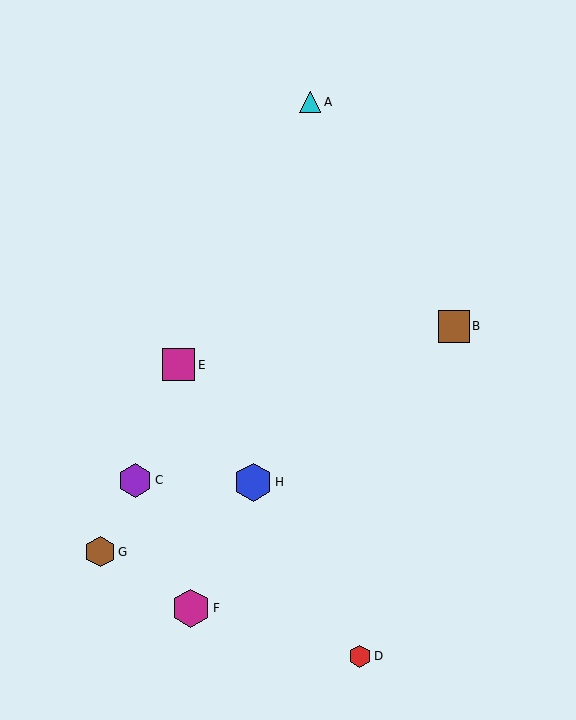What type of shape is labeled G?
Shape G is a brown hexagon.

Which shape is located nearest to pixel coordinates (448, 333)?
The brown square (labeled B) at (454, 326) is nearest to that location.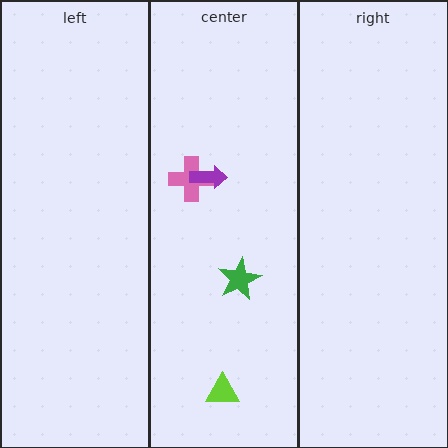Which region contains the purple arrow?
The center region.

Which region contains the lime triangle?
The center region.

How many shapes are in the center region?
4.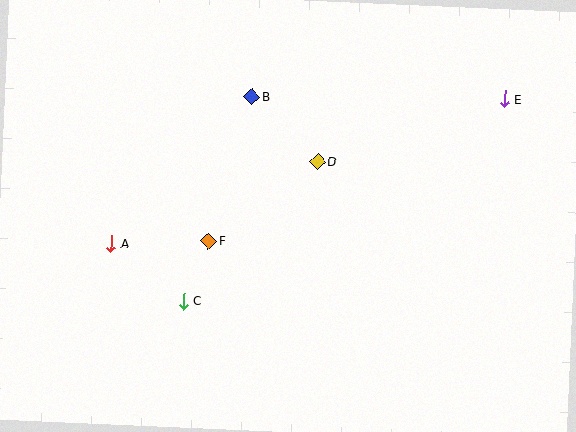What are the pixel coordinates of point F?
Point F is at (209, 241).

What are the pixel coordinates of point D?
Point D is at (318, 162).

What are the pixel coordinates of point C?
Point C is at (183, 301).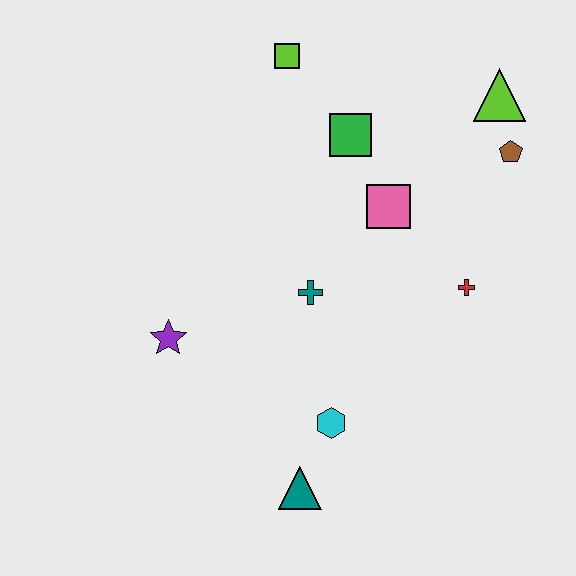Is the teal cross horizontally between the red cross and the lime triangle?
No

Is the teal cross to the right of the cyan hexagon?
No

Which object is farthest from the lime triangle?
The teal triangle is farthest from the lime triangle.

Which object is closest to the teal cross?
The pink square is closest to the teal cross.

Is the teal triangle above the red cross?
No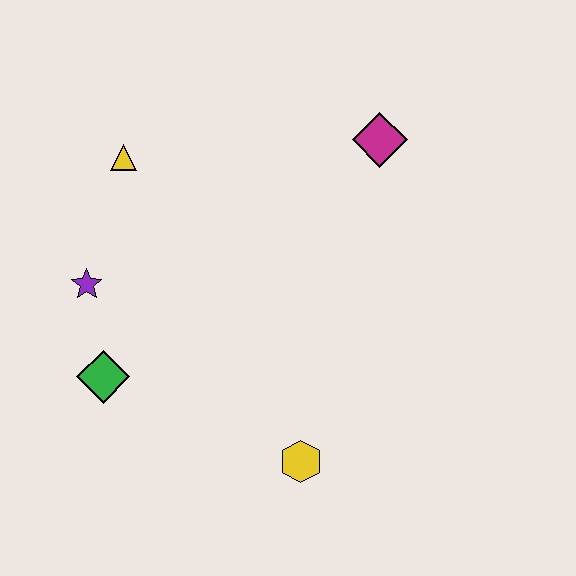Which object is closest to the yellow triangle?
The purple star is closest to the yellow triangle.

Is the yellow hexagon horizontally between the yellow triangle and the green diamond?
No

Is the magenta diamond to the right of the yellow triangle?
Yes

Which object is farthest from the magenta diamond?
The green diamond is farthest from the magenta diamond.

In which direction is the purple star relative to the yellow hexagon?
The purple star is to the left of the yellow hexagon.